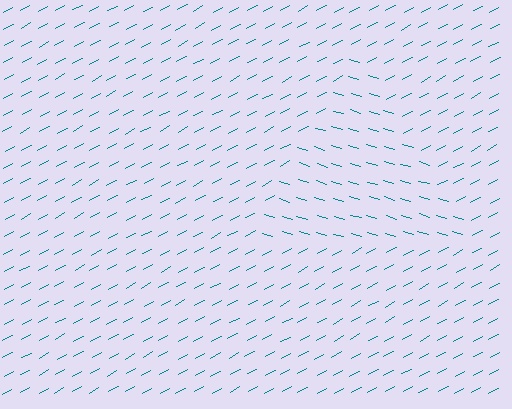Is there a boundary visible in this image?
Yes, there is a texture boundary formed by a change in line orientation.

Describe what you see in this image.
The image is filled with small teal line segments. A triangle region in the image has lines oriented differently from the surrounding lines, creating a visible texture boundary.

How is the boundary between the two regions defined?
The boundary is defined purely by a change in line orientation (approximately 45 degrees difference). All lines are the same color and thickness.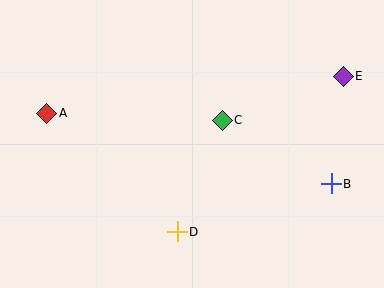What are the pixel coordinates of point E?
Point E is at (343, 76).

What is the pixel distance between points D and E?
The distance between D and E is 227 pixels.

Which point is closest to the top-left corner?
Point A is closest to the top-left corner.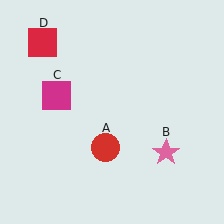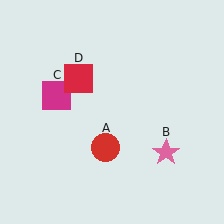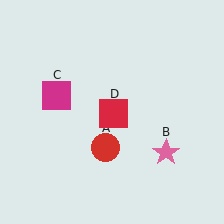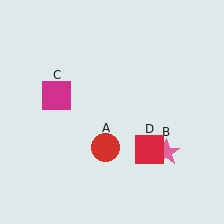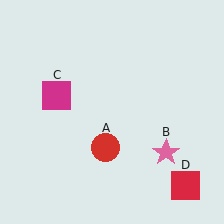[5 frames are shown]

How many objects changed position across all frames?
1 object changed position: red square (object D).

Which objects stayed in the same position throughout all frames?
Red circle (object A) and pink star (object B) and magenta square (object C) remained stationary.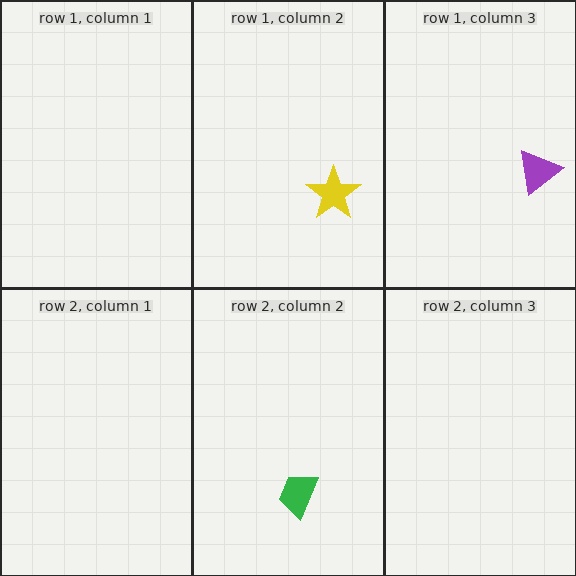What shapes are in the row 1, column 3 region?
The purple triangle.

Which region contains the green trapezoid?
The row 2, column 2 region.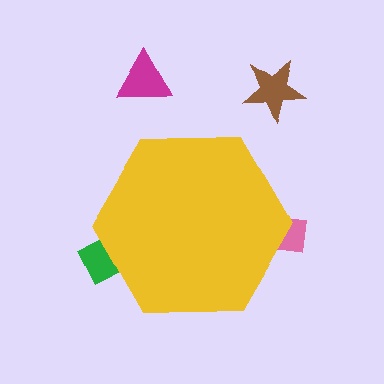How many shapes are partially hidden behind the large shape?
2 shapes are partially hidden.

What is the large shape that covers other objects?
A yellow hexagon.